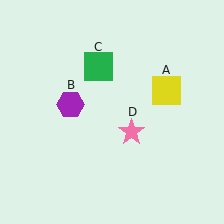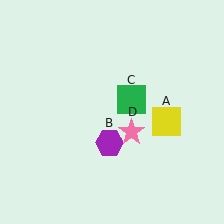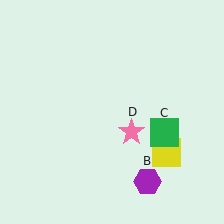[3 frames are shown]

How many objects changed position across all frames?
3 objects changed position: yellow square (object A), purple hexagon (object B), green square (object C).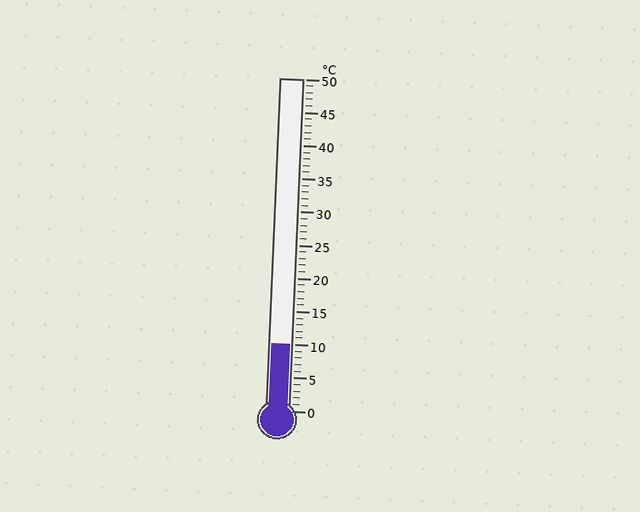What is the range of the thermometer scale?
The thermometer scale ranges from 0°C to 50°C.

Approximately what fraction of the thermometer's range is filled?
The thermometer is filled to approximately 20% of its range.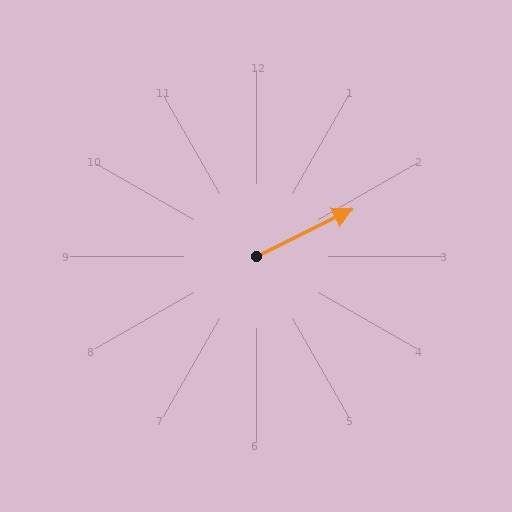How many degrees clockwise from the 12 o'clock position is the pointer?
Approximately 64 degrees.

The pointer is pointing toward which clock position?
Roughly 2 o'clock.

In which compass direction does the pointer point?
Northeast.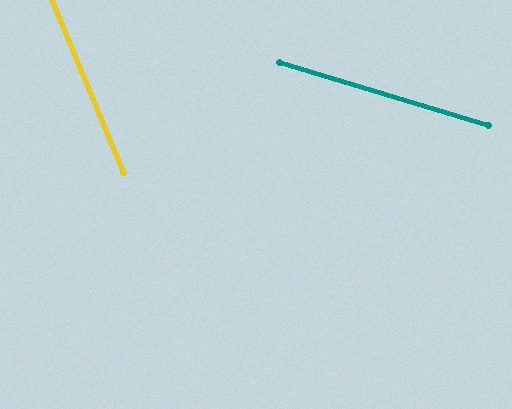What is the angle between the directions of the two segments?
Approximately 51 degrees.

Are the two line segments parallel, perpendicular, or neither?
Neither parallel nor perpendicular — they differ by about 51°.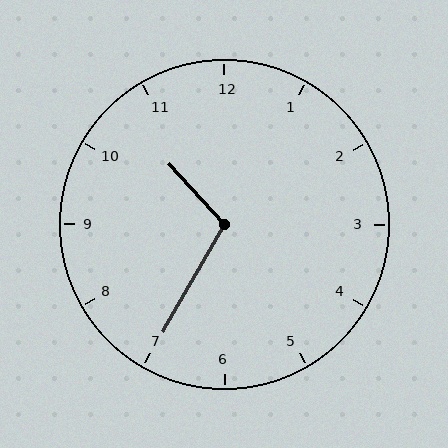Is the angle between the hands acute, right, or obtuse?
It is obtuse.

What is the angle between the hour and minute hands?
Approximately 108 degrees.